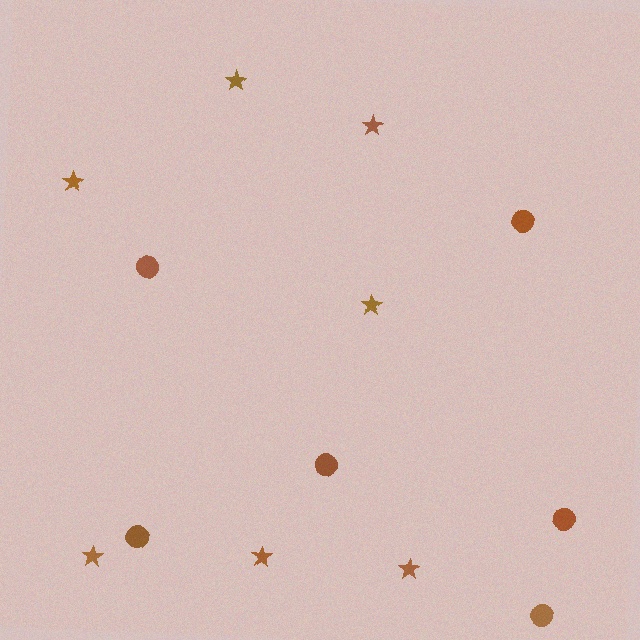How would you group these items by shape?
There are 2 groups: one group of stars (7) and one group of circles (6).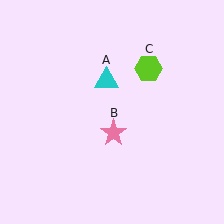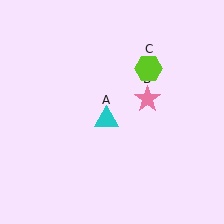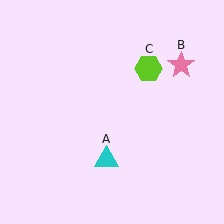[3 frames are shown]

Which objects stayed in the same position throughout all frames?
Lime hexagon (object C) remained stationary.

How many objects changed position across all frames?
2 objects changed position: cyan triangle (object A), pink star (object B).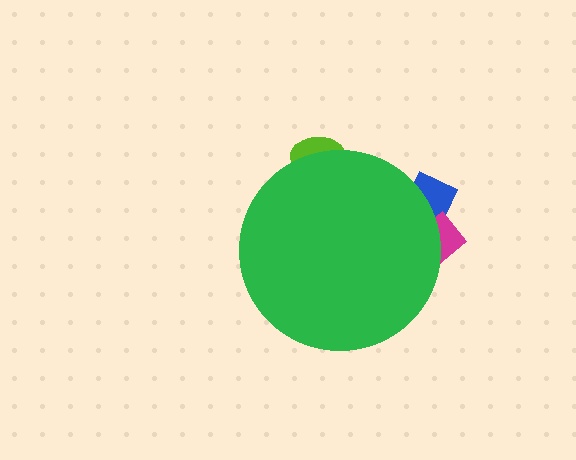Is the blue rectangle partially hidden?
Yes, the blue rectangle is partially hidden behind the green circle.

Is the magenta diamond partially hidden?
Yes, the magenta diamond is partially hidden behind the green circle.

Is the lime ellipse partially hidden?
Yes, the lime ellipse is partially hidden behind the green circle.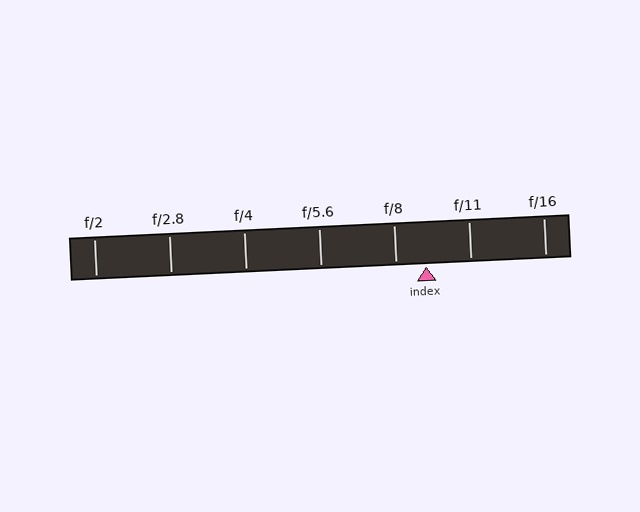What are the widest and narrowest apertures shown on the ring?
The widest aperture shown is f/2 and the narrowest is f/16.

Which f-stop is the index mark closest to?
The index mark is closest to f/8.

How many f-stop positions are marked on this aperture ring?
There are 7 f-stop positions marked.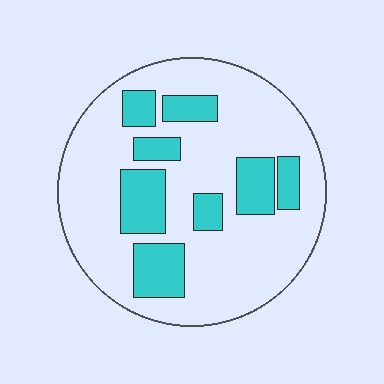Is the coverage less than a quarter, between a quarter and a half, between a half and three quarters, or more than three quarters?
Between a quarter and a half.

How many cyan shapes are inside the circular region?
8.